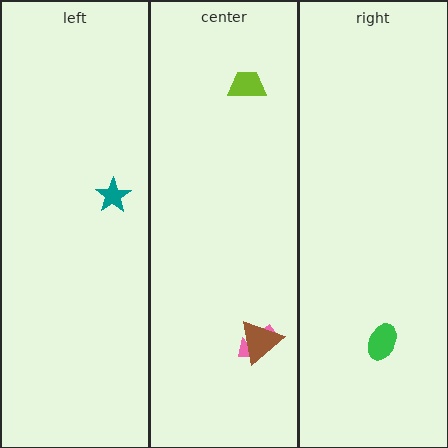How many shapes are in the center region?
3.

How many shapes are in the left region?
1.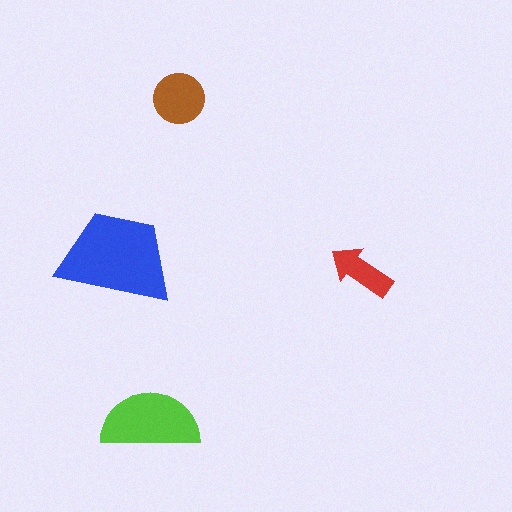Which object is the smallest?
The red arrow.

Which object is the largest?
The blue trapezoid.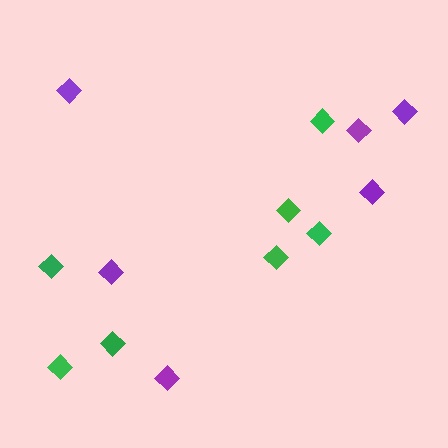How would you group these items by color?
There are 2 groups: one group of purple diamonds (6) and one group of green diamonds (7).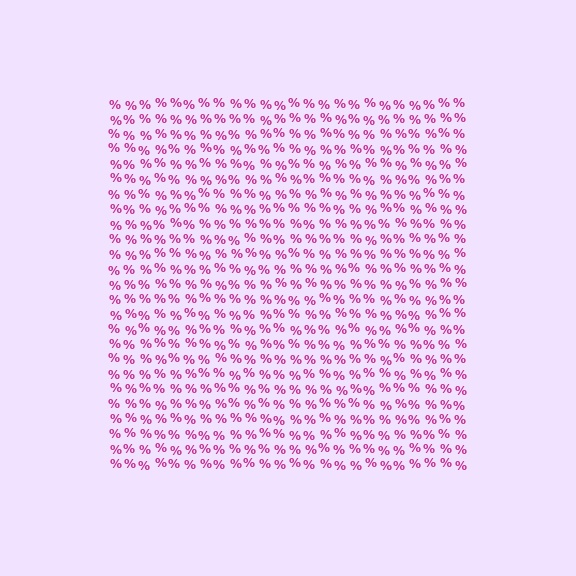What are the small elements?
The small elements are percent signs.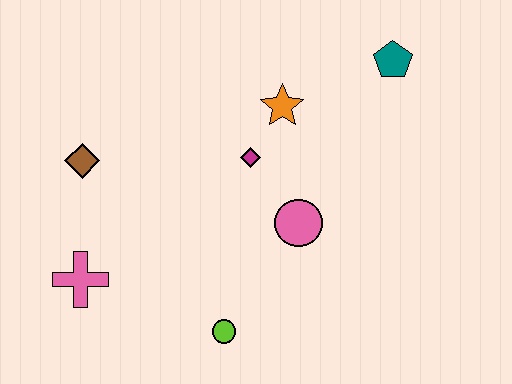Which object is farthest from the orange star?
The pink cross is farthest from the orange star.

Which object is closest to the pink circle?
The magenta diamond is closest to the pink circle.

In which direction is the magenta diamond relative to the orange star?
The magenta diamond is below the orange star.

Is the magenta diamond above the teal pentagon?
No